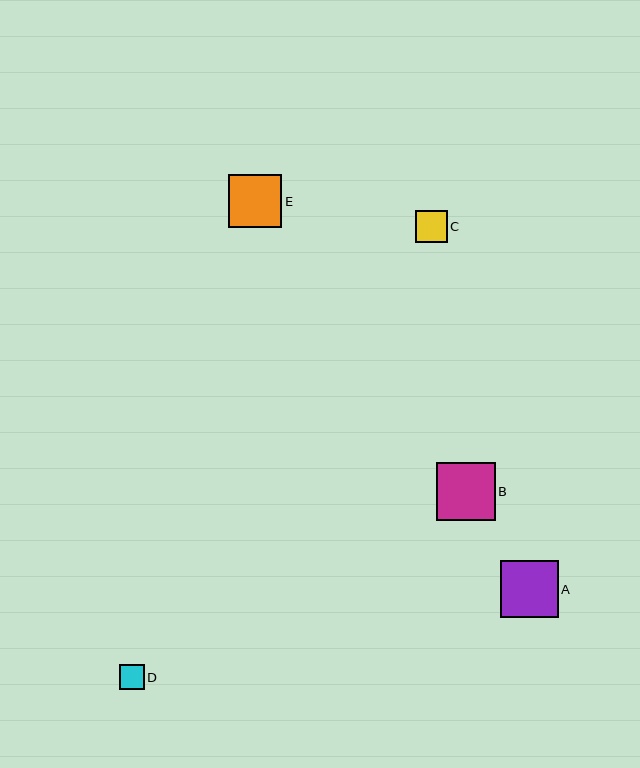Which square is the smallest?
Square D is the smallest with a size of approximately 25 pixels.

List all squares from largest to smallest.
From largest to smallest: B, A, E, C, D.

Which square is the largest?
Square B is the largest with a size of approximately 59 pixels.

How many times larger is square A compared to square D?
Square A is approximately 2.3 times the size of square D.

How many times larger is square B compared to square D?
Square B is approximately 2.3 times the size of square D.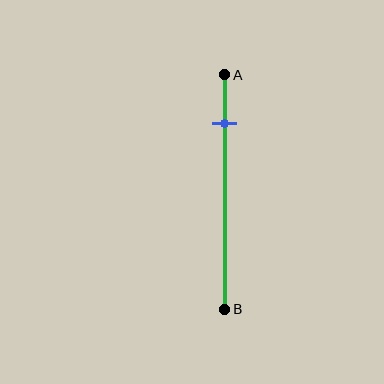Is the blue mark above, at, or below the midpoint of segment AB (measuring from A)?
The blue mark is above the midpoint of segment AB.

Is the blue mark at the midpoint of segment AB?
No, the mark is at about 20% from A, not at the 50% midpoint.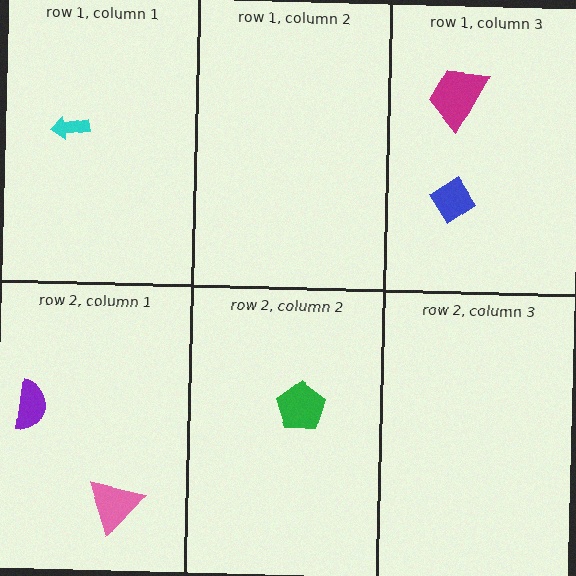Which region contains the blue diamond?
The row 1, column 3 region.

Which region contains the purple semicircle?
The row 2, column 1 region.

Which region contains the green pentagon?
The row 2, column 2 region.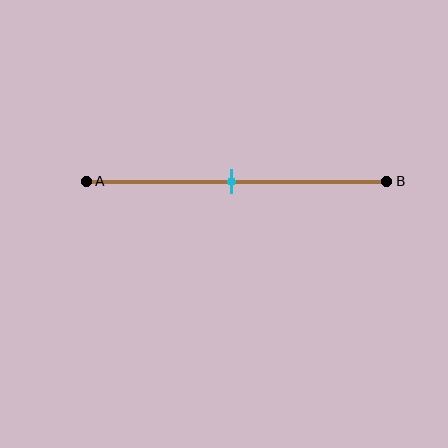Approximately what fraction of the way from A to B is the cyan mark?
The cyan mark is approximately 50% of the way from A to B.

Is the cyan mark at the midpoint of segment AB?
Yes, the mark is approximately at the midpoint.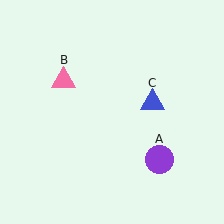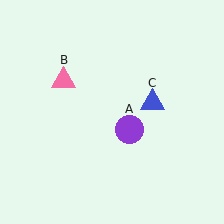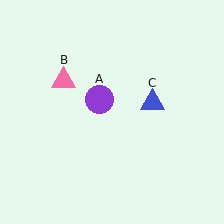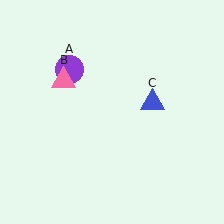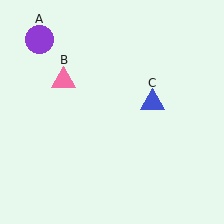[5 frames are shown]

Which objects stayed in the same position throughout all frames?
Pink triangle (object B) and blue triangle (object C) remained stationary.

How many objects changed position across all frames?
1 object changed position: purple circle (object A).